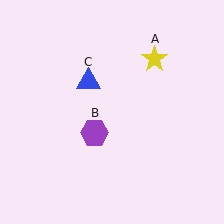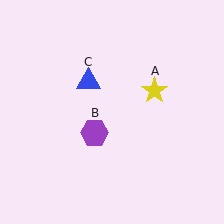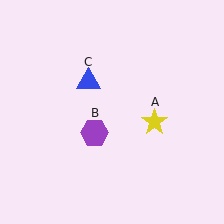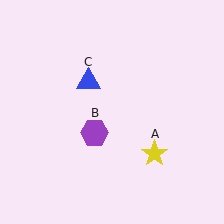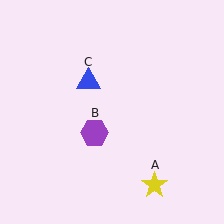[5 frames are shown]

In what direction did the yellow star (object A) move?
The yellow star (object A) moved down.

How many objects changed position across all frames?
1 object changed position: yellow star (object A).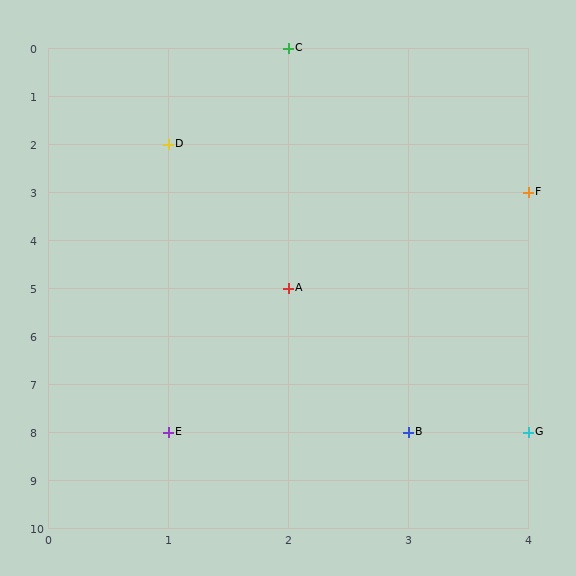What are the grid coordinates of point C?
Point C is at grid coordinates (2, 0).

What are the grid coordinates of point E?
Point E is at grid coordinates (1, 8).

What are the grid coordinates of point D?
Point D is at grid coordinates (1, 2).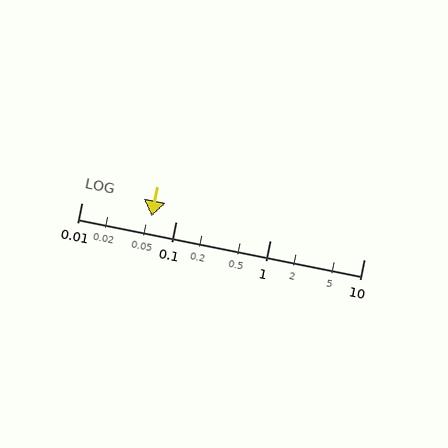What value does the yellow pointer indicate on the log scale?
The pointer indicates approximately 0.055.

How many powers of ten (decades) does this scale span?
The scale spans 3 decades, from 0.01 to 10.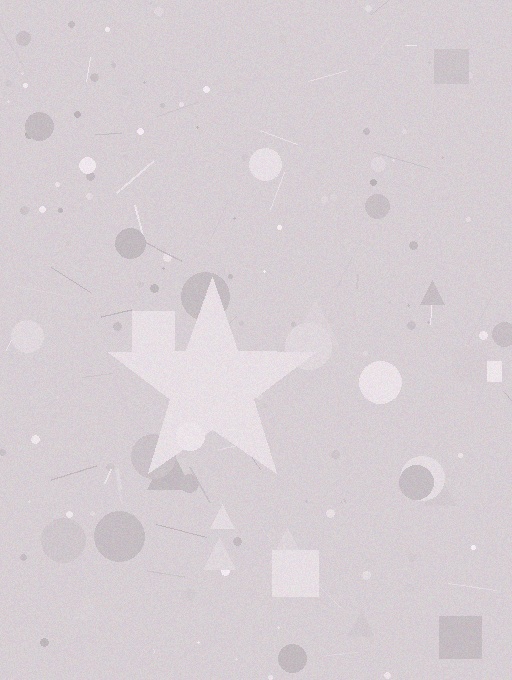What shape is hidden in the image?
A star is hidden in the image.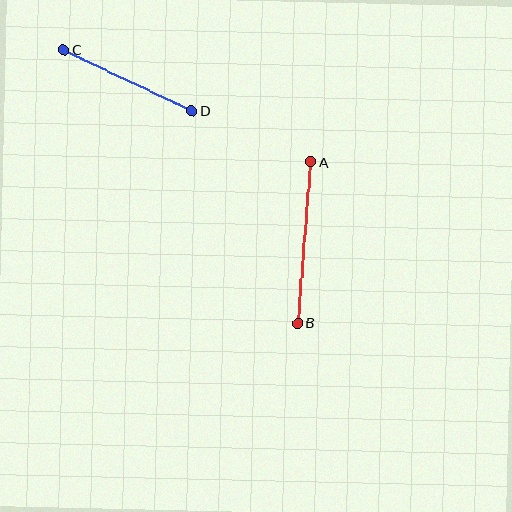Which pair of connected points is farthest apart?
Points A and B are farthest apart.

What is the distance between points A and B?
The distance is approximately 162 pixels.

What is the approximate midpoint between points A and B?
The midpoint is at approximately (304, 242) pixels.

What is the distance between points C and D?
The distance is approximately 142 pixels.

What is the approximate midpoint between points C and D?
The midpoint is at approximately (128, 80) pixels.